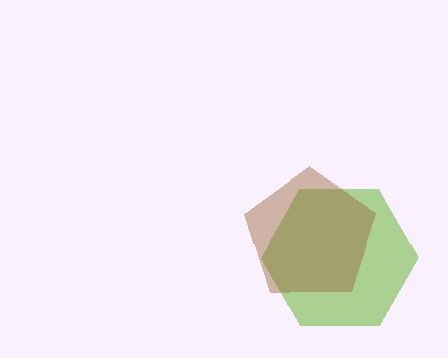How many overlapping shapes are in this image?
There are 2 overlapping shapes in the image.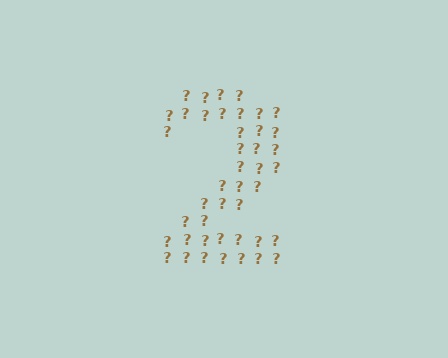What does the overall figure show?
The overall figure shows the digit 2.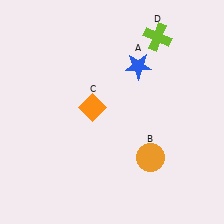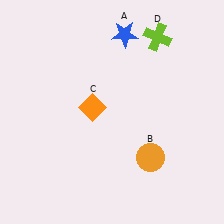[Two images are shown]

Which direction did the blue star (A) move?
The blue star (A) moved up.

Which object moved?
The blue star (A) moved up.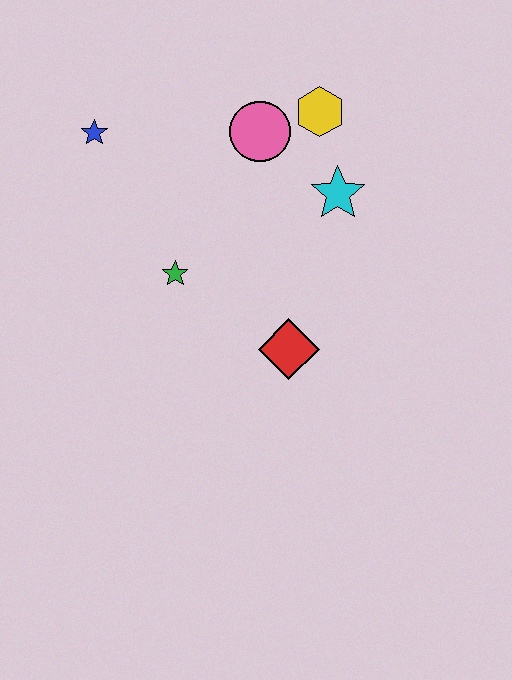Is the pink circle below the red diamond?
No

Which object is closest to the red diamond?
The green star is closest to the red diamond.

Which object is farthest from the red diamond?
The blue star is farthest from the red diamond.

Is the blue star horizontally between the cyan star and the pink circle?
No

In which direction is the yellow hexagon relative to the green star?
The yellow hexagon is above the green star.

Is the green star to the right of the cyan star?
No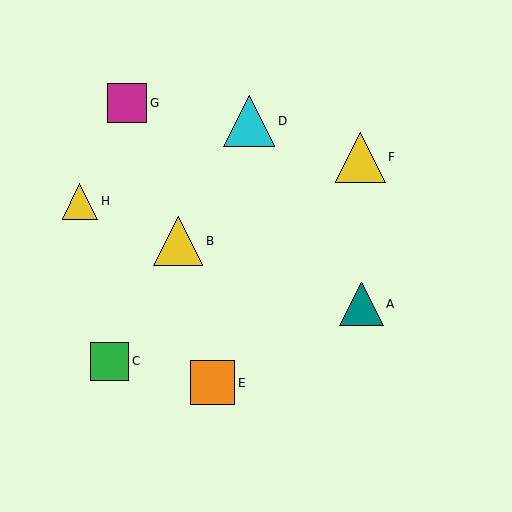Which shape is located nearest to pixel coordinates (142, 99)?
The magenta square (labeled G) at (127, 103) is nearest to that location.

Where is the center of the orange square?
The center of the orange square is at (212, 383).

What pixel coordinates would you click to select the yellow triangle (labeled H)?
Click at (80, 201) to select the yellow triangle H.